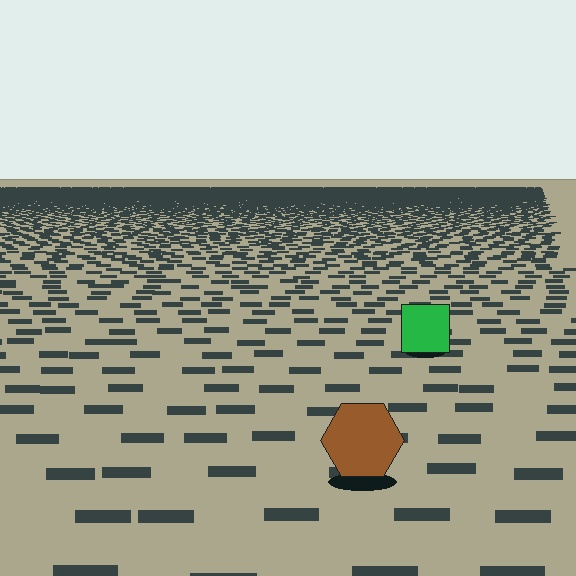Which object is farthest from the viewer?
The green square is farthest from the viewer. It appears smaller and the ground texture around it is denser.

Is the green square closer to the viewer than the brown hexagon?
No. The brown hexagon is closer — you can tell from the texture gradient: the ground texture is coarser near it.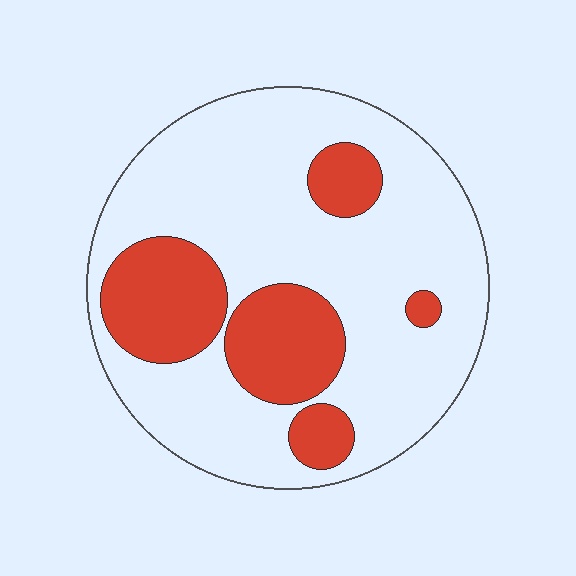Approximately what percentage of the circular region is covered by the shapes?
Approximately 25%.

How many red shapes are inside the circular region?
5.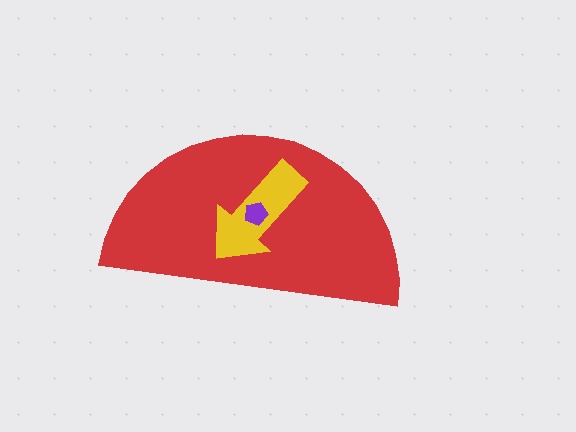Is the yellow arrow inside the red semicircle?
Yes.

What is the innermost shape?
The purple pentagon.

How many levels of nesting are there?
3.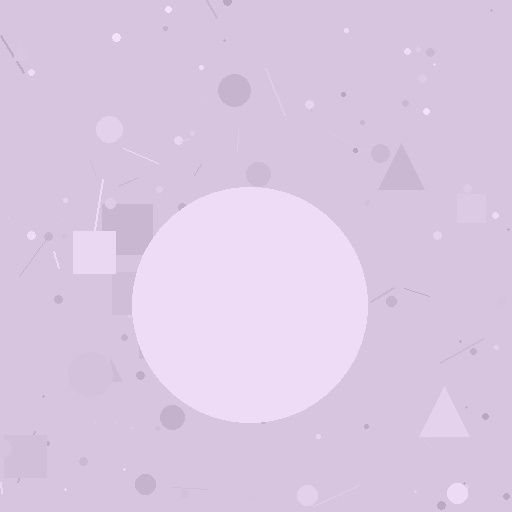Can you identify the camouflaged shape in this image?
The camouflaged shape is a circle.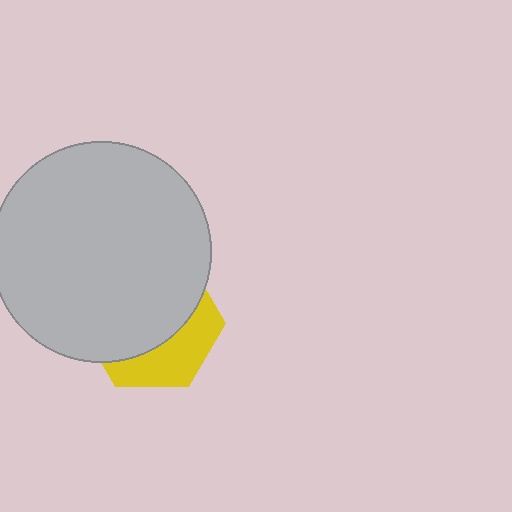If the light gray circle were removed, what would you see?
You would see the complete yellow hexagon.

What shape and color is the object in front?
The object in front is a light gray circle.